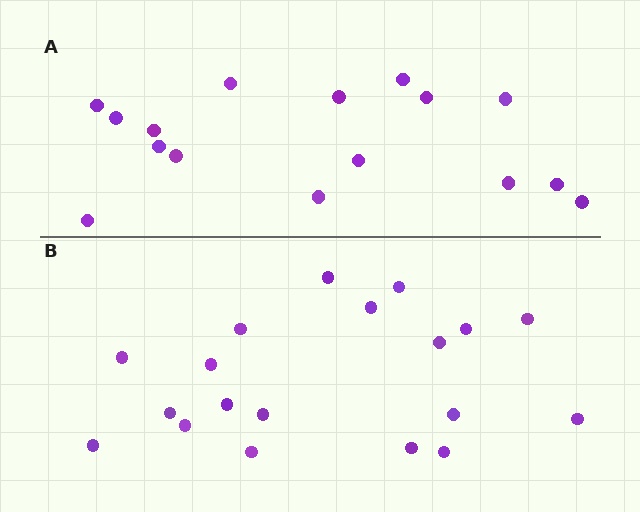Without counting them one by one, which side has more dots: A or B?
Region B (the bottom region) has more dots.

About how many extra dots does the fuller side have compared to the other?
Region B has just a few more — roughly 2 or 3 more dots than region A.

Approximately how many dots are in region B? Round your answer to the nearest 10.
About 20 dots. (The exact count is 19, which rounds to 20.)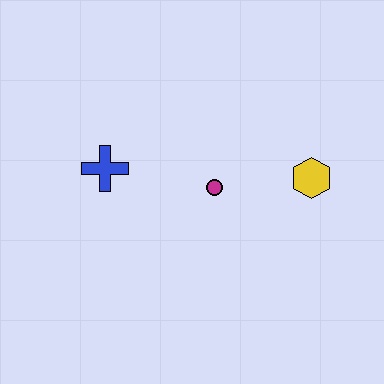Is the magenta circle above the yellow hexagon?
No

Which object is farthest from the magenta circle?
The blue cross is farthest from the magenta circle.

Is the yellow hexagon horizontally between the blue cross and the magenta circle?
No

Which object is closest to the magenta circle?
The yellow hexagon is closest to the magenta circle.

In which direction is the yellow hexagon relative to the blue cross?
The yellow hexagon is to the right of the blue cross.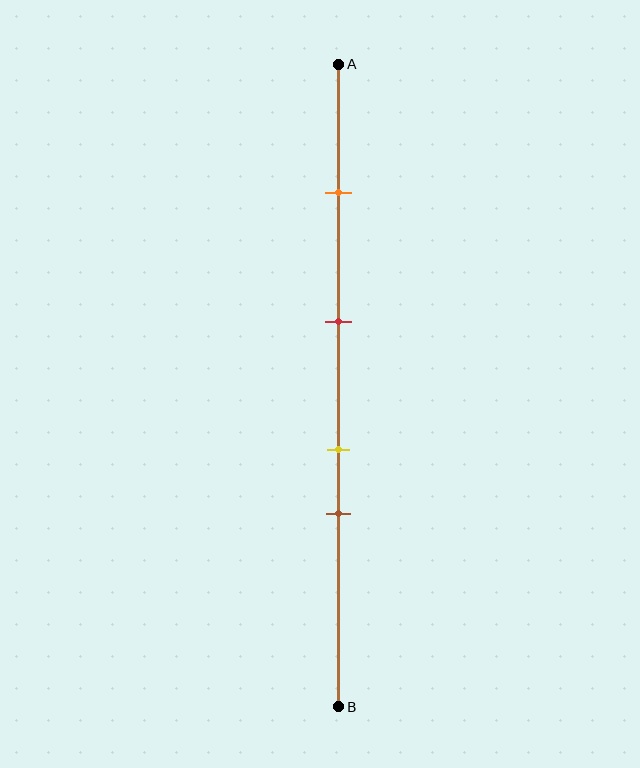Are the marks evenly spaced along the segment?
No, the marks are not evenly spaced.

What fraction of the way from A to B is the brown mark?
The brown mark is approximately 70% (0.7) of the way from A to B.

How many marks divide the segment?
There are 4 marks dividing the segment.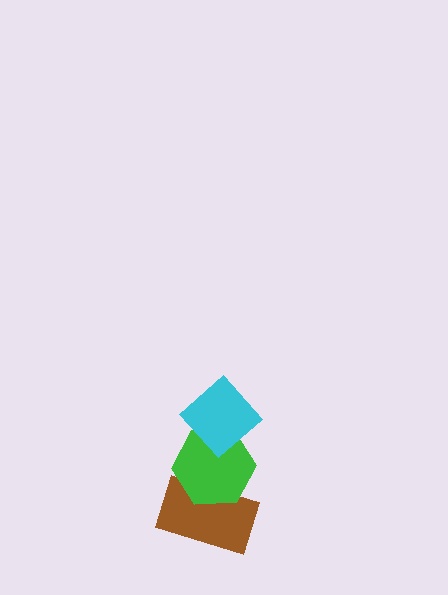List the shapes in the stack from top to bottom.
From top to bottom: the cyan diamond, the green hexagon, the brown rectangle.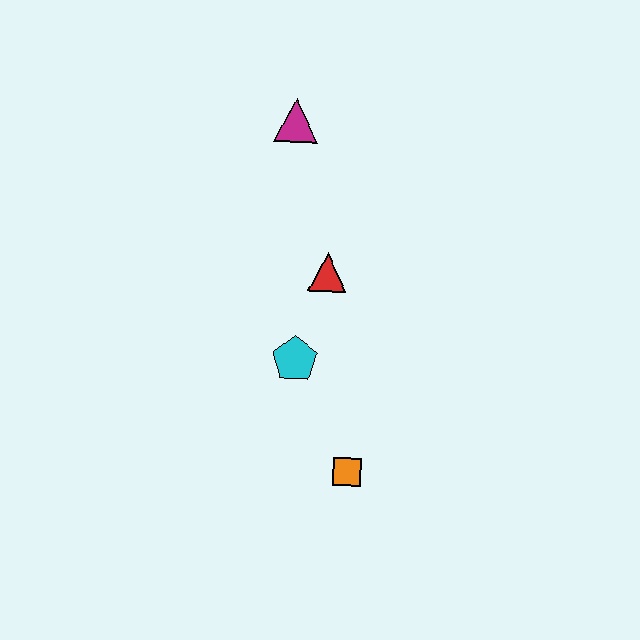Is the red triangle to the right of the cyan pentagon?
Yes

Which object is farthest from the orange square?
The magenta triangle is farthest from the orange square.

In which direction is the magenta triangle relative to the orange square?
The magenta triangle is above the orange square.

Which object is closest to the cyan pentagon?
The red triangle is closest to the cyan pentagon.